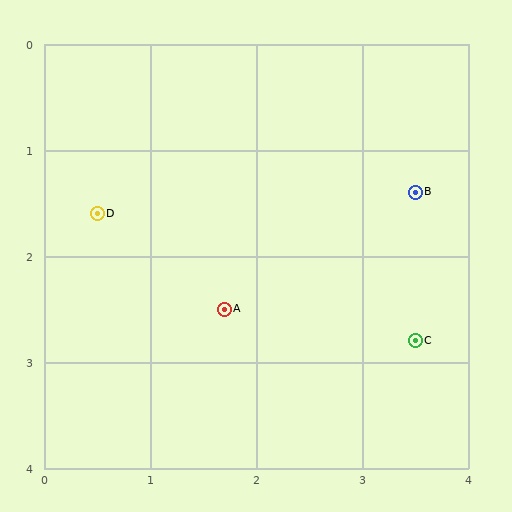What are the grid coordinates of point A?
Point A is at approximately (1.7, 2.5).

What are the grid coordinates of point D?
Point D is at approximately (0.5, 1.6).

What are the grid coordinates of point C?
Point C is at approximately (3.5, 2.8).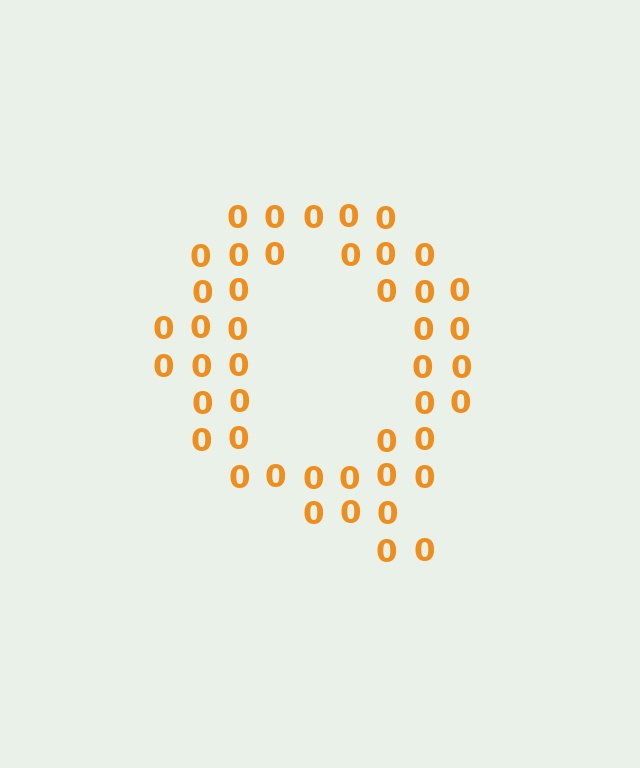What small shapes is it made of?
It is made of small digit 0's.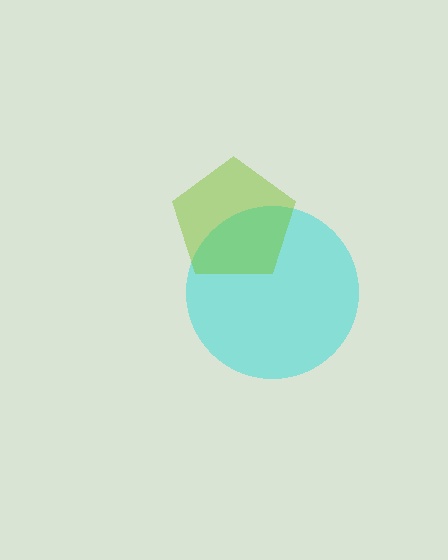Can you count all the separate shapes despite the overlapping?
Yes, there are 2 separate shapes.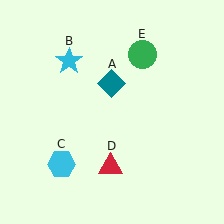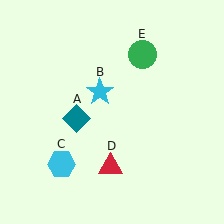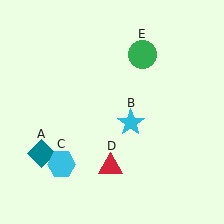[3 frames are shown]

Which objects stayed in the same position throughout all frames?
Cyan hexagon (object C) and red triangle (object D) and green circle (object E) remained stationary.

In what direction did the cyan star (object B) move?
The cyan star (object B) moved down and to the right.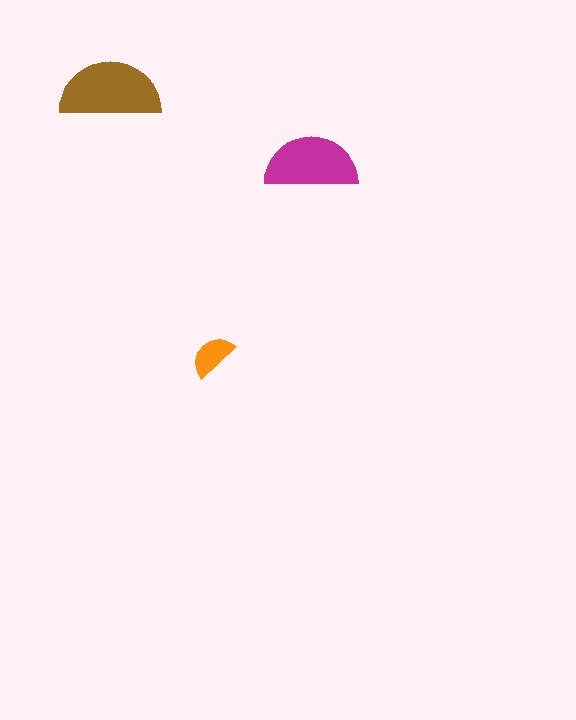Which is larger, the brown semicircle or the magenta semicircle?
The brown one.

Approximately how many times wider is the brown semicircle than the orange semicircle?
About 2 times wider.